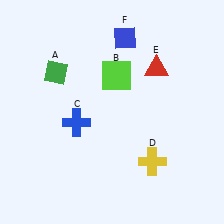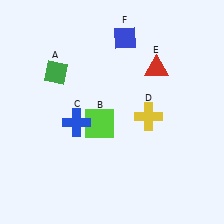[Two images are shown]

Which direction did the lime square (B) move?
The lime square (B) moved down.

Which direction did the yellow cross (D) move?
The yellow cross (D) moved up.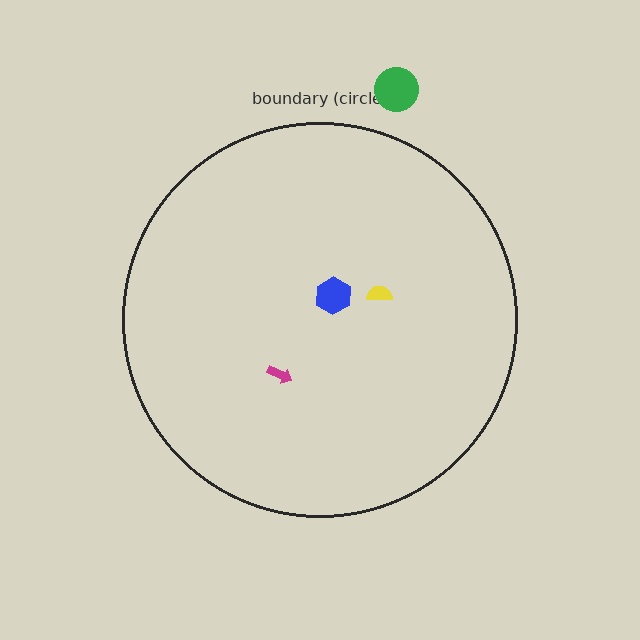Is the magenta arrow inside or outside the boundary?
Inside.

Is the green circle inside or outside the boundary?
Outside.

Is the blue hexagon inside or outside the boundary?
Inside.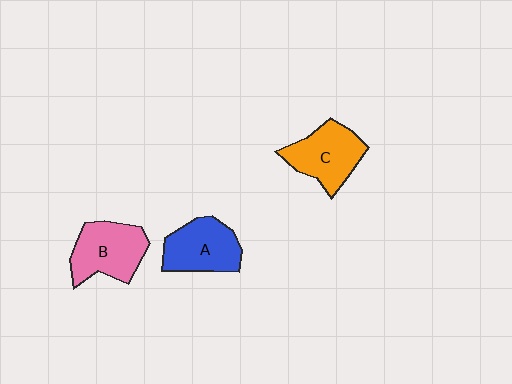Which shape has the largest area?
Shape B (pink).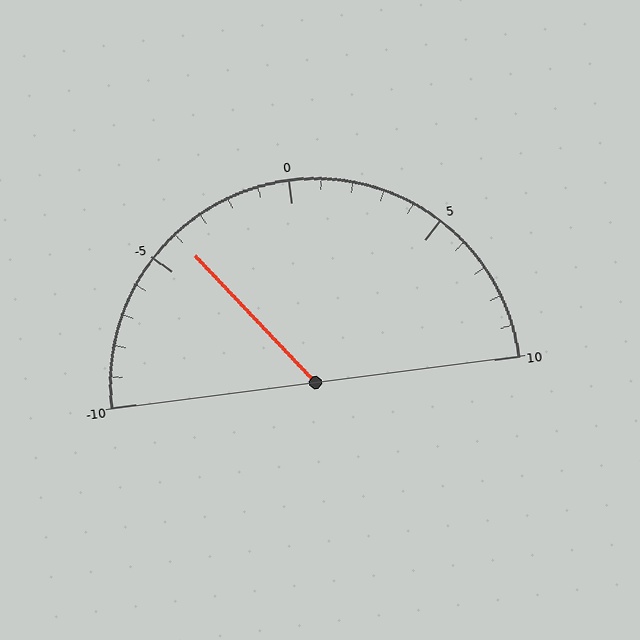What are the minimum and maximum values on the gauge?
The gauge ranges from -10 to 10.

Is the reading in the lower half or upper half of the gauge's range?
The reading is in the lower half of the range (-10 to 10).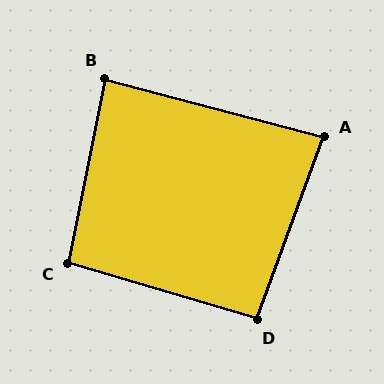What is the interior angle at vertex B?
Approximately 86 degrees (approximately right).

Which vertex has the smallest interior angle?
A, at approximately 85 degrees.